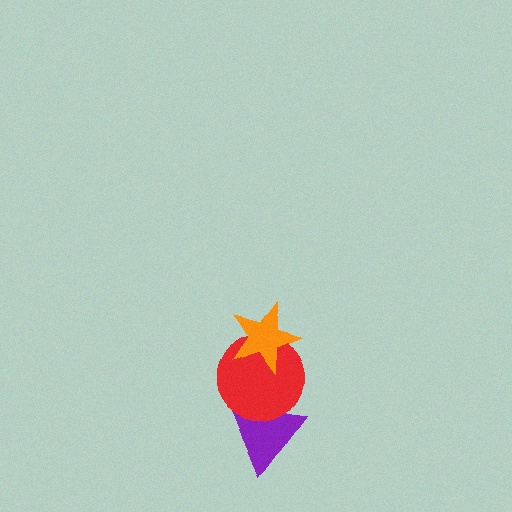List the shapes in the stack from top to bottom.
From top to bottom: the orange star, the red circle, the purple triangle.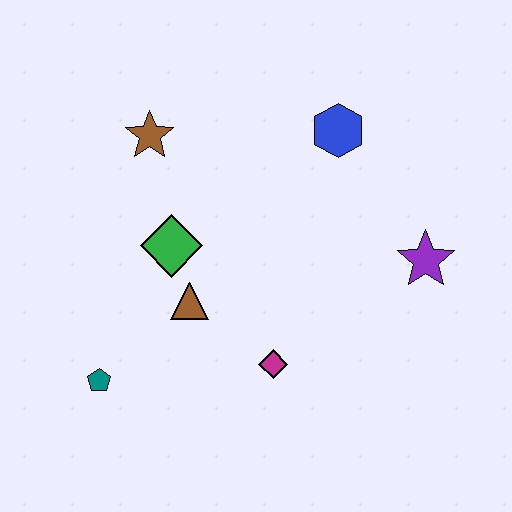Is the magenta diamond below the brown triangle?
Yes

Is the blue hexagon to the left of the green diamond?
No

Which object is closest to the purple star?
The blue hexagon is closest to the purple star.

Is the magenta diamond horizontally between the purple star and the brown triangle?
Yes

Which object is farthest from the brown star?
The purple star is farthest from the brown star.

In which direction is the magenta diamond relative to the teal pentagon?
The magenta diamond is to the right of the teal pentagon.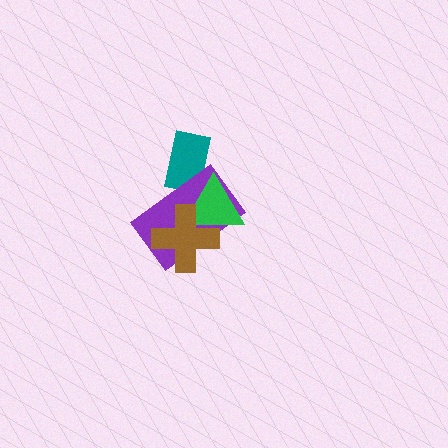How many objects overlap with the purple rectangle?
3 objects overlap with the purple rectangle.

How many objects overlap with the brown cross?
2 objects overlap with the brown cross.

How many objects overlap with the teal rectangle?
2 objects overlap with the teal rectangle.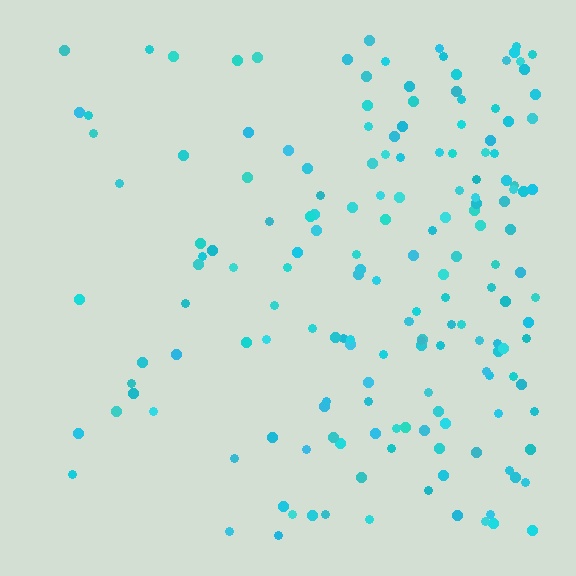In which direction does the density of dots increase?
From left to right, with the right side densest.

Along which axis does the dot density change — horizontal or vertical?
Horizontal.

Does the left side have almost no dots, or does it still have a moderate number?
Still a moderate number, just noticeably fewer than the right.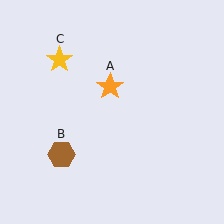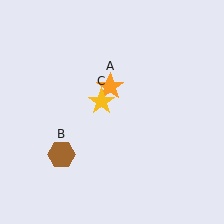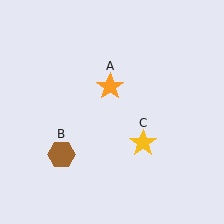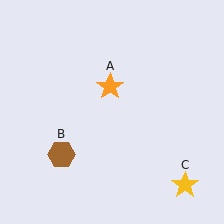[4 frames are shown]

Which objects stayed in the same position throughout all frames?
Orange star (object A) and brown hexagon (object B) remained stationary.